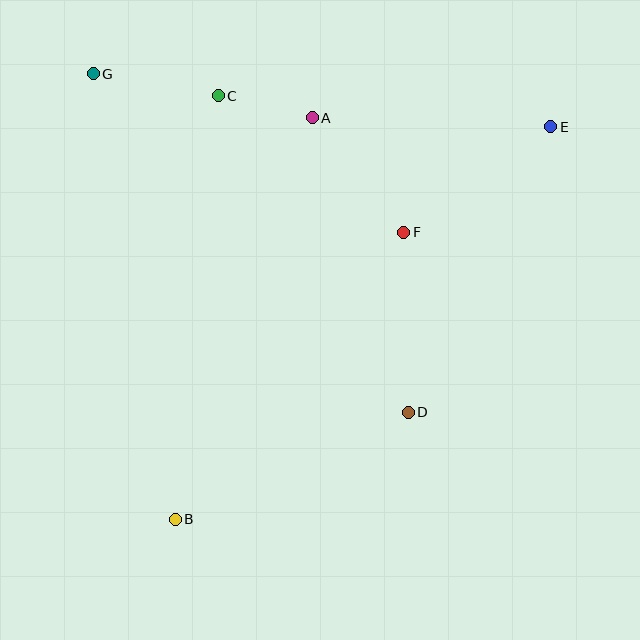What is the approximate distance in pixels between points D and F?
The distance between D and F is approximately 180 pixels.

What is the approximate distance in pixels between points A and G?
The distance between A and G is approximately 223 pixels.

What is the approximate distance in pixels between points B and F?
The distance between B and F is approximately 367 pixels.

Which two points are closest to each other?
Points A and C are closest to each other.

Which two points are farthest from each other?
Points B and E are farthest from each other.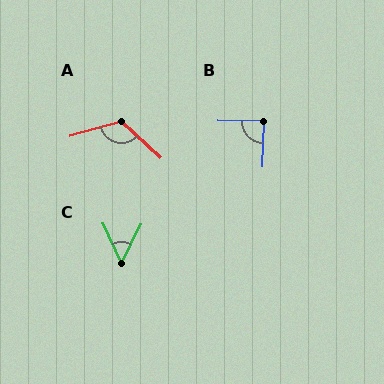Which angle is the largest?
A, at approximately 122 degrees.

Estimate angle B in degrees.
Approximately 88 degrees.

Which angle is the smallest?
C, at approximately 50 degrees.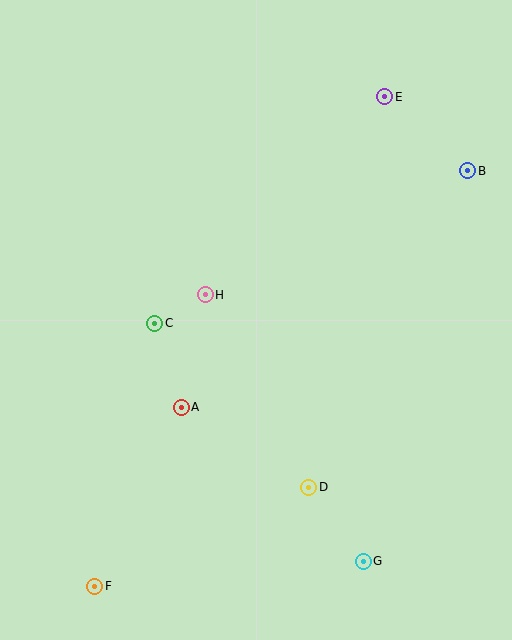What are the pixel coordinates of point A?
Point A is at (181, 407).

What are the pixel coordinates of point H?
Point H is at (205, 295).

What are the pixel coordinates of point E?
Point E is at (385, 97).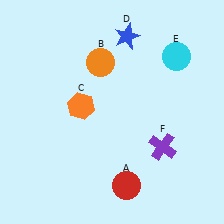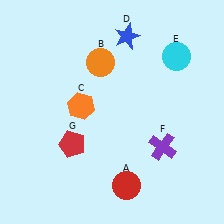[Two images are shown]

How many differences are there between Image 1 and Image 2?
There is 1 difference between the two images.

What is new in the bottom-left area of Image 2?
A red pentagon (G) was added in the bottom-left area of Image 2.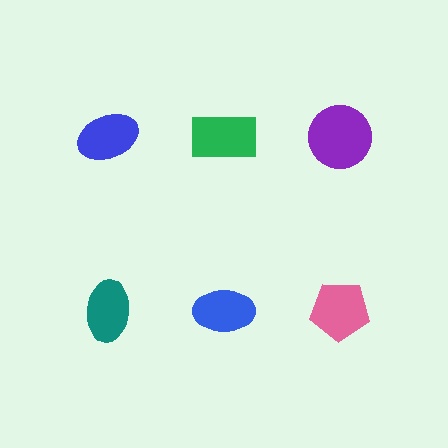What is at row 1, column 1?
A blue ellipse.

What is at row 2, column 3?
A pink pentagon.